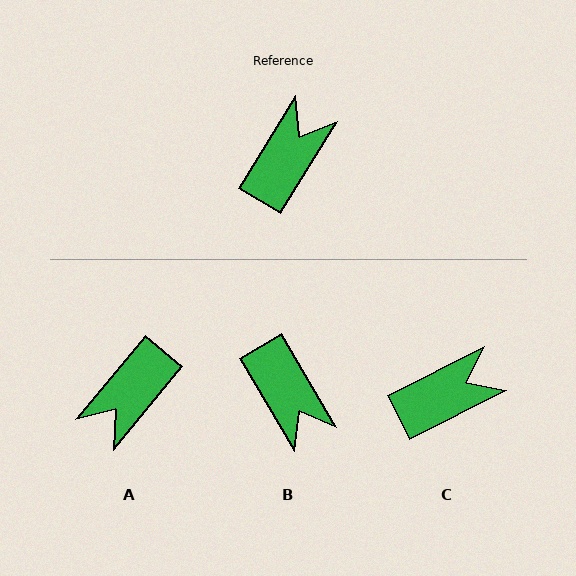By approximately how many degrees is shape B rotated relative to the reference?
Approximately 118 degrees clockwise.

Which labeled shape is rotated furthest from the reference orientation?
A, about 172 degrees away.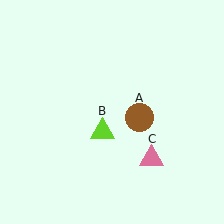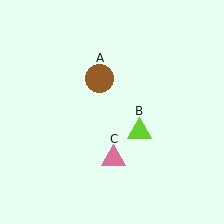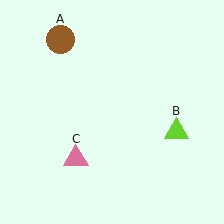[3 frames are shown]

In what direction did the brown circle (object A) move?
The brown circle (object A) moved up and to the left.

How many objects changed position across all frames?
3 objects changed position: brown circle (object A), lime triangle (object B), pink triangle (object C).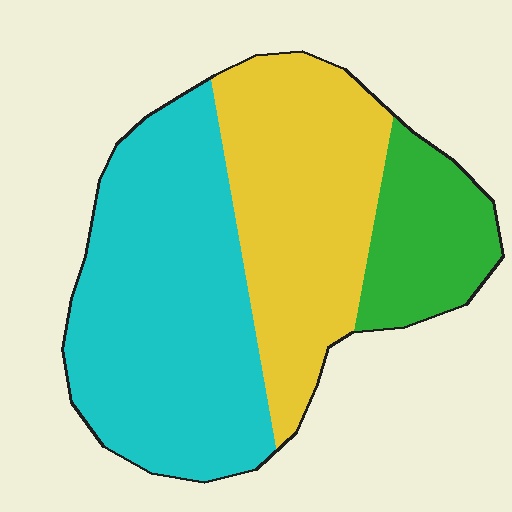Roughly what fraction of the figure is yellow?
Yellow takes up about three eighths (3/8) of the figure.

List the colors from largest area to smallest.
From largest to smallest: cyan, yellow, green.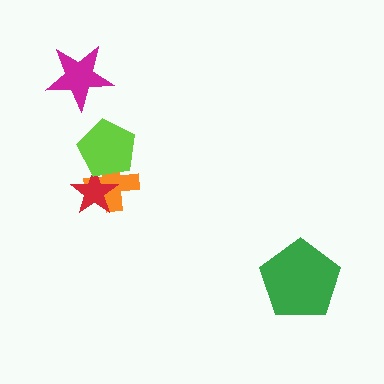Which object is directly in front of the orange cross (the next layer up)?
The red star is directly in front of the orange cross.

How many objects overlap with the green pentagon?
0 objects overlap with the green pentagon.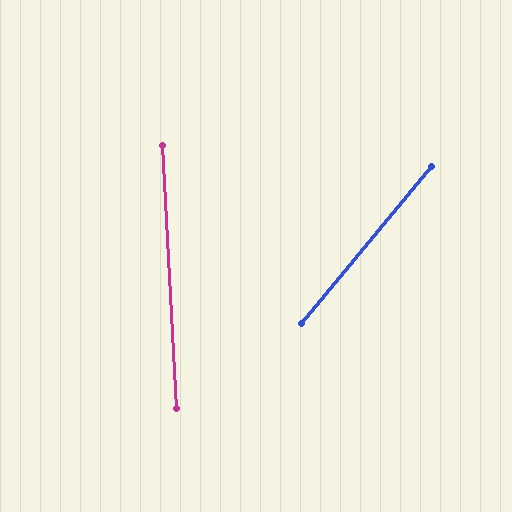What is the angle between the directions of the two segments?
Approximately 43 degrees.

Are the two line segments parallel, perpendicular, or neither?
Neither parallel nor perpendicular — they differ by about 43°.